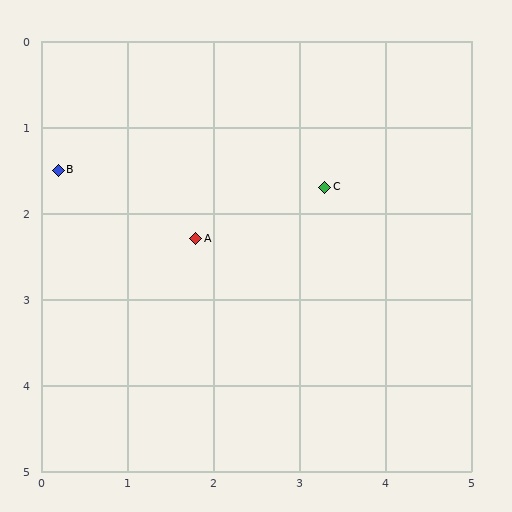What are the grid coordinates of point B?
Point B is at approximately (0.2, 1.5).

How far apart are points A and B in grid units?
Points A and B are about 1.8 grid units apart.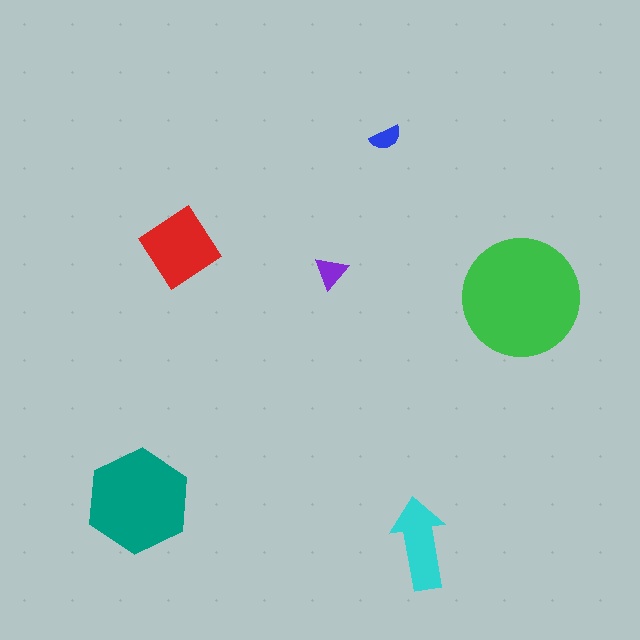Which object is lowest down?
The cyan arrow is bottommost.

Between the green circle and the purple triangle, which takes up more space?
The green circle.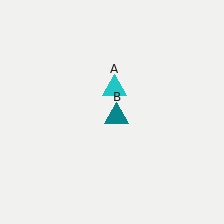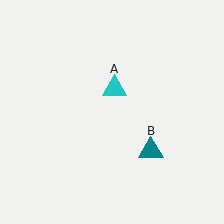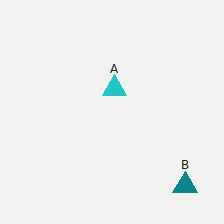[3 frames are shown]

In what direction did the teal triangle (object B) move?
The teal triangle (object B) moved down and to the right.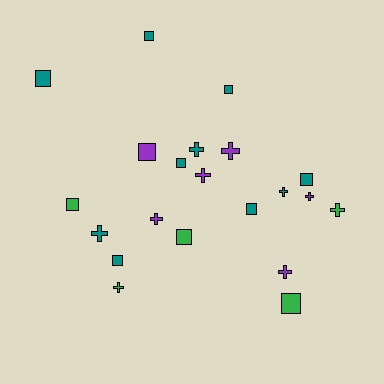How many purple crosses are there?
There are 5 purple crosses.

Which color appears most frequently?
Teal, with 10 objects.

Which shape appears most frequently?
Square, with 11 objects.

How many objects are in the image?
There are 21 objects.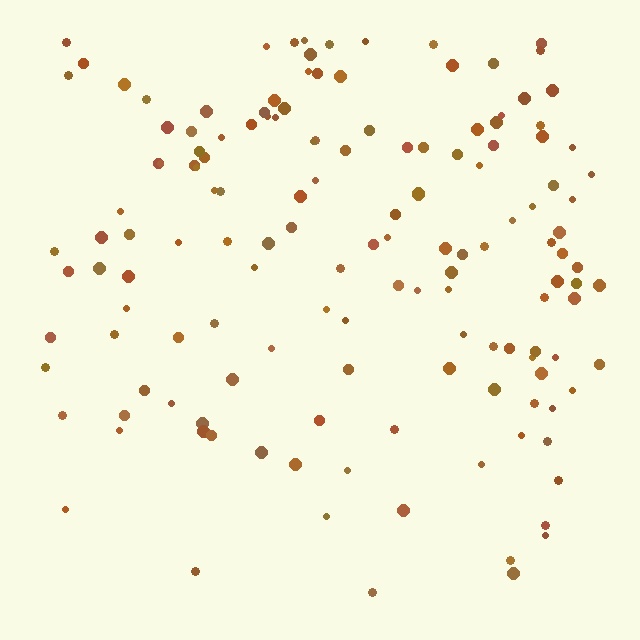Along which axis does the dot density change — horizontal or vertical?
Vertical.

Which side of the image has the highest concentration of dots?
The top.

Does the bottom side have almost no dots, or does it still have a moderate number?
Still a moderate number, just noticeably fewer than the top.